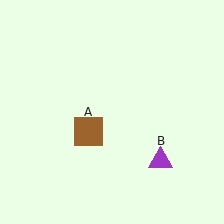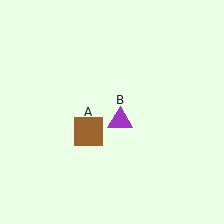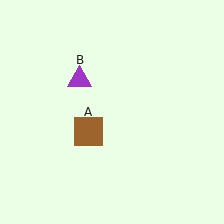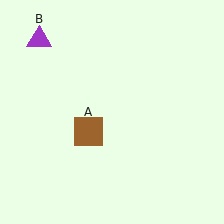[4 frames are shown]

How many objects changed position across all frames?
1 object changed position: purple triangle (object B).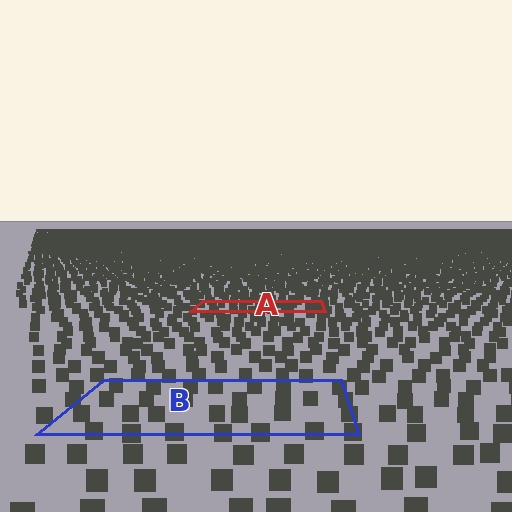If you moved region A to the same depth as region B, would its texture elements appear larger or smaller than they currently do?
They would appear larger. At a closer depth, the same texture elements are projected at a bigger on-screen size.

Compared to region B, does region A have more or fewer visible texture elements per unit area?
Region A has more texture elements per unit area — they are packed more densely because it is farther away.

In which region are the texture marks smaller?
The texture marks are smaller in region A, because it is farther away.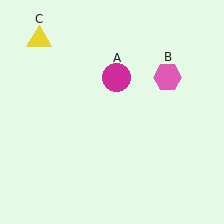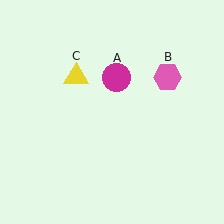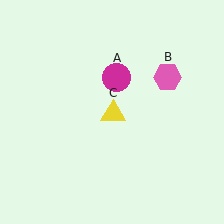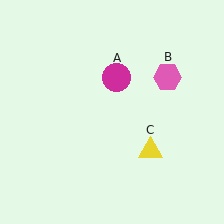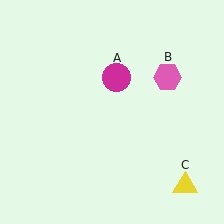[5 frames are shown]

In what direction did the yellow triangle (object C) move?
The yellow triangle (object C) moved down and to the right.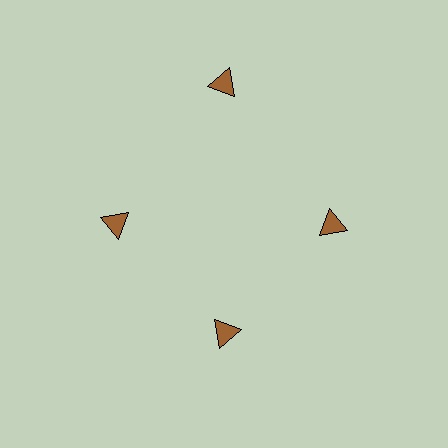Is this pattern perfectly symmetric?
No. The 4 brown triangles are arranged in a ring, but one element near the 12 o'clock position is pushed outward from the center, breaking the 4-fold rotational symmetry.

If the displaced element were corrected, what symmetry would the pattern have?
It would have 4-fold rotational symmetry — the pattern would map onto itself every 90 degrees.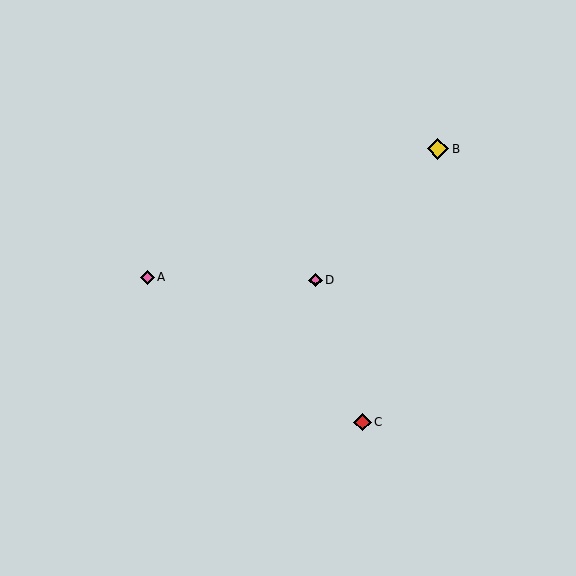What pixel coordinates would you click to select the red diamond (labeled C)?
Click at (362, 422) to select the red diamond C.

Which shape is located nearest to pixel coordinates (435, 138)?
The yellow diamond (labeled B) at (438, 149) is nearest to that location.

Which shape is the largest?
The yellow diamond (labeled B) is the largest.